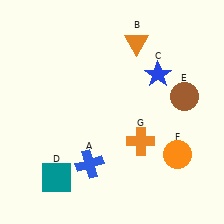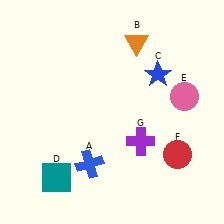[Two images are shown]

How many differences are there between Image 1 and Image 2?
There are 3 differences between the two images.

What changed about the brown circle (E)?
In Image 1, E is brown. In Image 2, it changed to pink.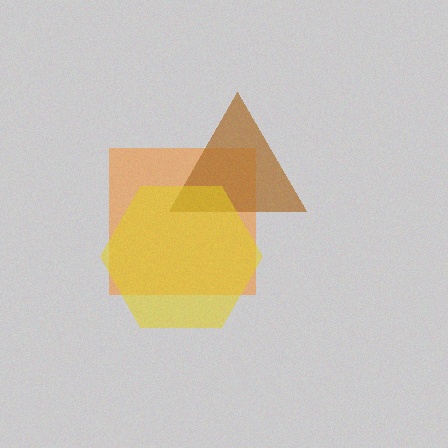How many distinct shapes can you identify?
There are 3 distinct shapes: an orange square, a brown triangle, a yellow hexagon.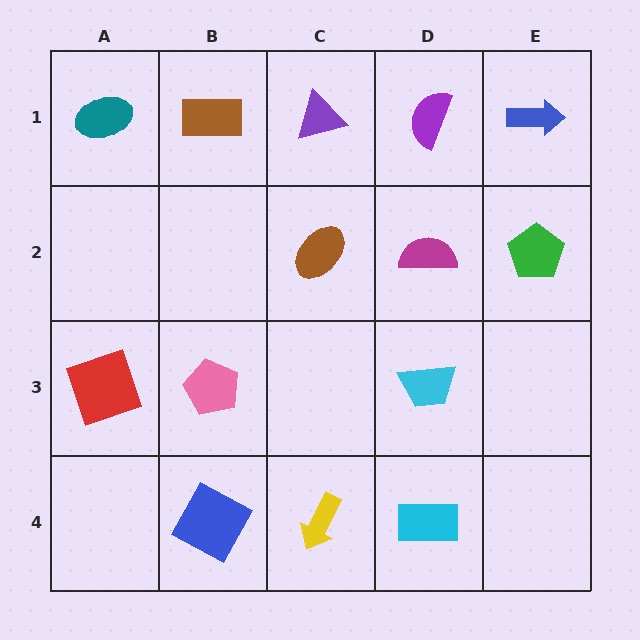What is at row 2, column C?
A brown ellipse.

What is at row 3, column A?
A red square.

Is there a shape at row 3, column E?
No, that cell is empty.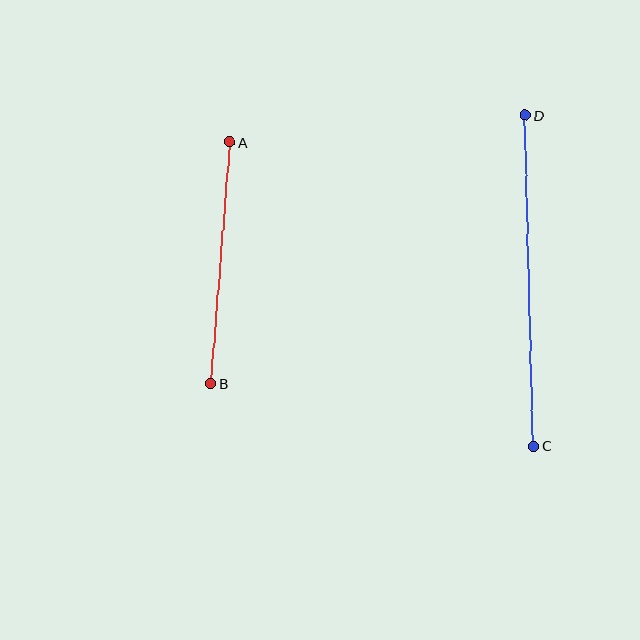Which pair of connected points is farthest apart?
Points C and D are farthest apart.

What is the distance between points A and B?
The distance is approximately 243 pixels.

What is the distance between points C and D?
The distance is approximately 331 pixels.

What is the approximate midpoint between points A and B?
The midpoint is at approximately (220, 263) pixels.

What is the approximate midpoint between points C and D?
The midpoint is at approximately (529, 280) pixels.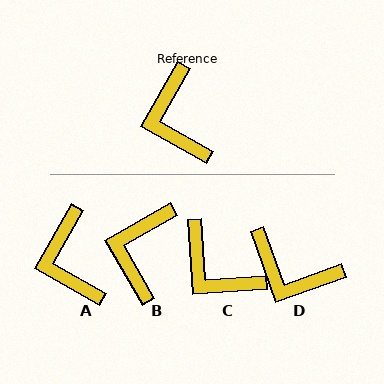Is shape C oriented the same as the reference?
No, it is off by about 33 degrees.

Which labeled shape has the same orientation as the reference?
A.